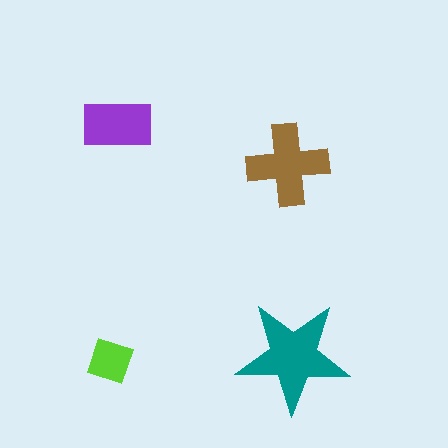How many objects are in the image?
There are 4 objects in the image.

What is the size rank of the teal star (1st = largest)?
1st.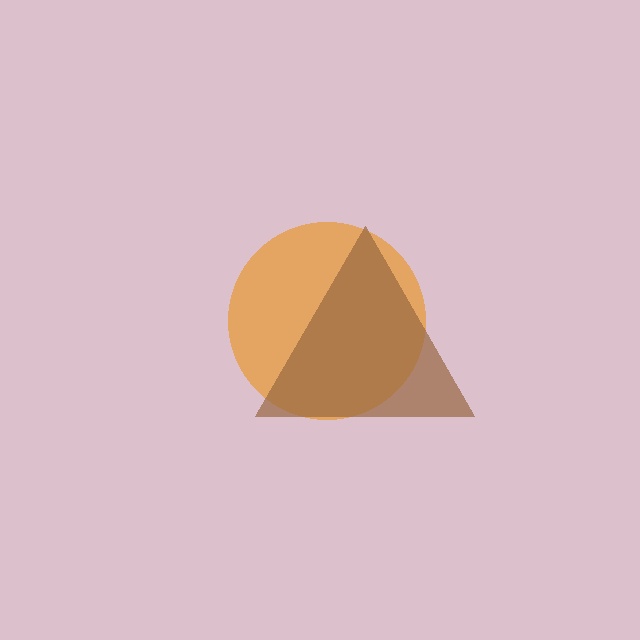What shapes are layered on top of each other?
The layered shapes are: an orange circle, a brown triangle.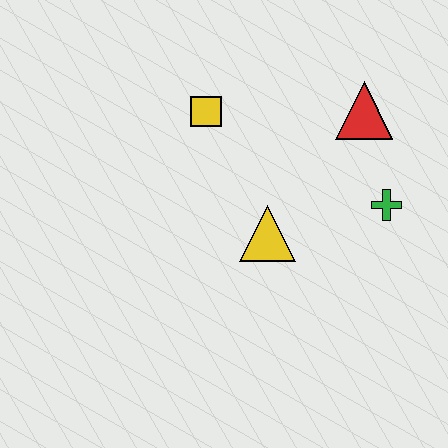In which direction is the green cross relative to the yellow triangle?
The green cross is to the right of the yellow triangle.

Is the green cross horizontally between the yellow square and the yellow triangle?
No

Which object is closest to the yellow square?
The yellow triangle is closest to the yellow square.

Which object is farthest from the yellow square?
The green cross is farthest from the yellow square.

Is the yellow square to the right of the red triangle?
No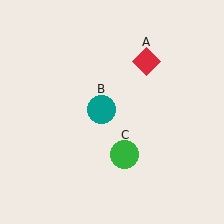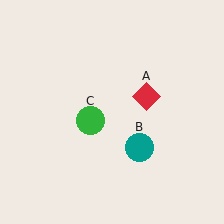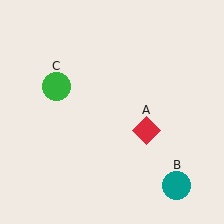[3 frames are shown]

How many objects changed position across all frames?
3 objects changed position: red diamond (object A), teal circle (object B), green circle (object C).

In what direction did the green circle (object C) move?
The green circle (object C) moved up and to the left.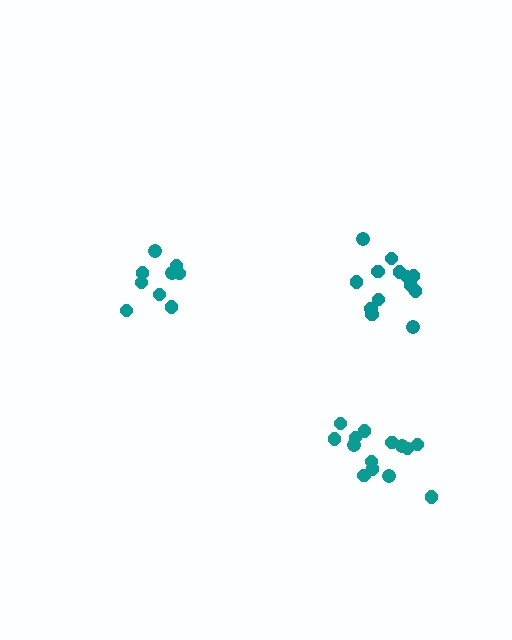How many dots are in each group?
Group 1: 13 dots, Group 2: 9 dots, Group 3: 14 dots (36 total).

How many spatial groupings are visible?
There are 3 spatial groupings.